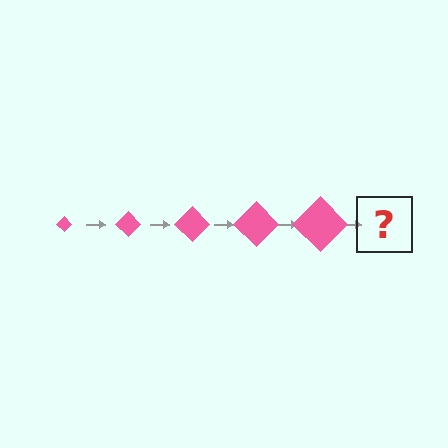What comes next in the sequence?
The next element should be a pink diamond, larger than the previous one.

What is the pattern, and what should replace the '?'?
The pattern is that the diamond gets progressively larger each step. The '?' should be a pink diamond, larger than the previous one.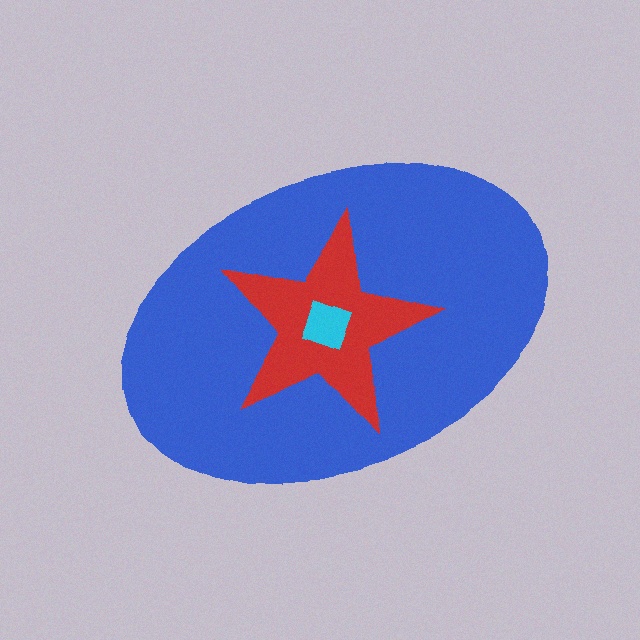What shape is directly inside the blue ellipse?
The red star.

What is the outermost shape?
The blue ellipse.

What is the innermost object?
The cyan diamond.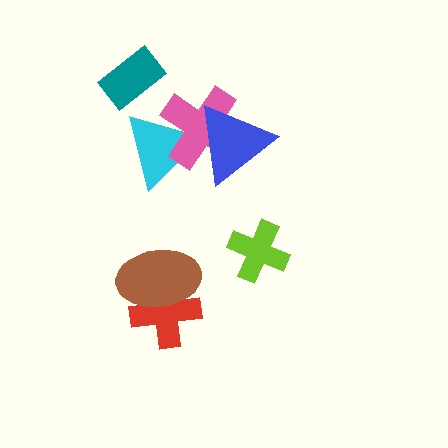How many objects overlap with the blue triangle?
2 objects overlap with the blue triangle.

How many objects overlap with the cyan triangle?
2 objects overlap with the cyan triangle.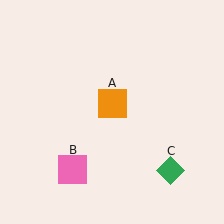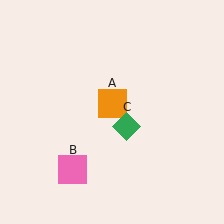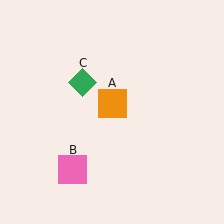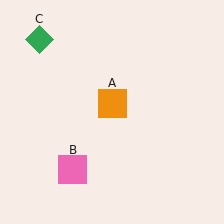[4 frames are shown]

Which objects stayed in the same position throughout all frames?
Orange square (object A) and pink square (object B) remained stationary.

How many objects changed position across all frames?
1 object changed position: green diamond (object C).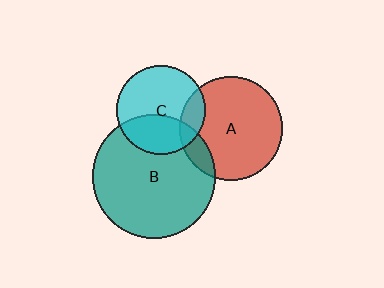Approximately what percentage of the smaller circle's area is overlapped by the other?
Approximately 15%.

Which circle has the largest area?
Circle B (teal).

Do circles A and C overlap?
Yes.